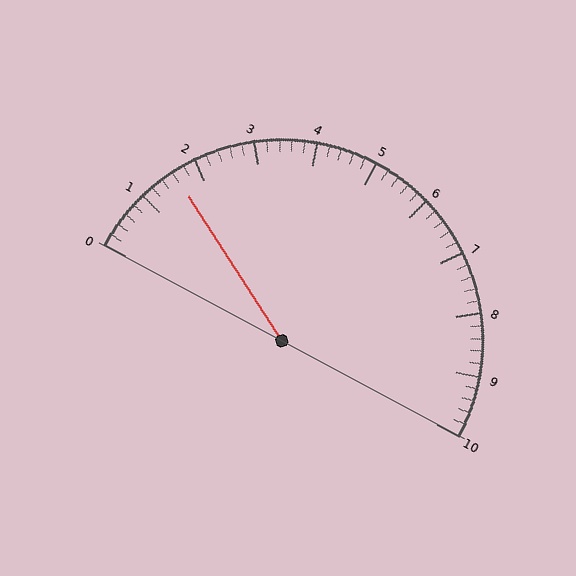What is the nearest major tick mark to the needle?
The nearest major tick mark is 2.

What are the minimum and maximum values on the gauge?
The gauge ranges from 0 to 10.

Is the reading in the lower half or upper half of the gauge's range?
The reading is in the lower half of the range (0 to 10).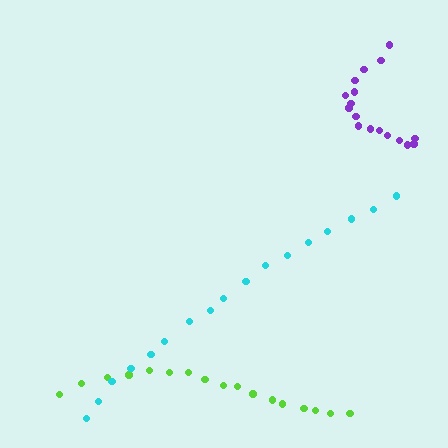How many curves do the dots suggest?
There are 3 distinct paths.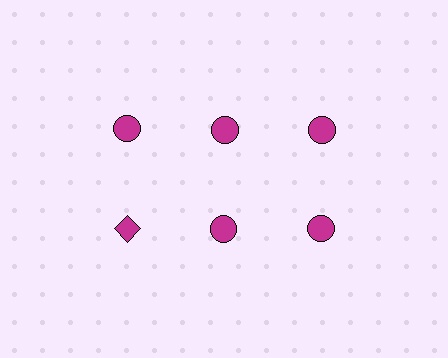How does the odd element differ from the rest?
It has a different shape: diamond instead of circle.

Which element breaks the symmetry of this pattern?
The magenta diamond in the second row, leftmost column breaks the symmetry. All other shapes are magenta circles.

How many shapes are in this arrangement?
There are 6 shapes arranged in a grid pattern.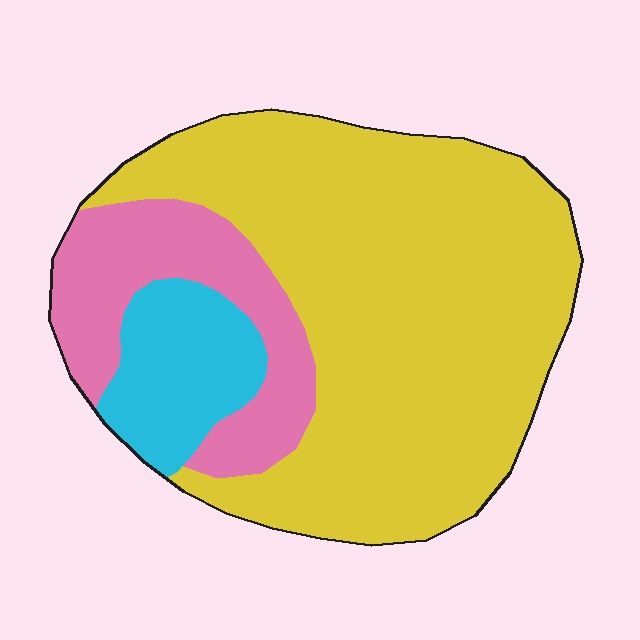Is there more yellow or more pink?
Yellow.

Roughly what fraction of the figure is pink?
Pink covers roughly 20% of the figure.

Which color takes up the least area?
Cyan, at roughly 10%.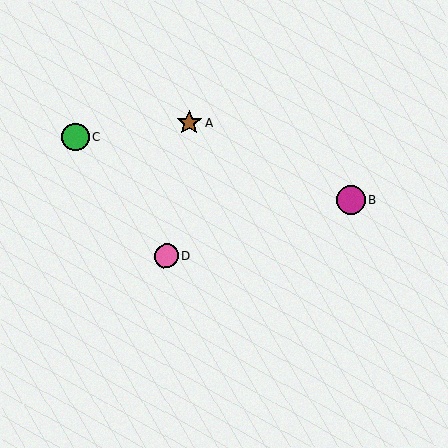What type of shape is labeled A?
Shape A is a brown star.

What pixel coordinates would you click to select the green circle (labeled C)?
Click at (76, 137) to select the green circle C.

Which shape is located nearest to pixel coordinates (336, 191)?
The magenta circle (labeled B) at (351, 200) is nearest to that location.